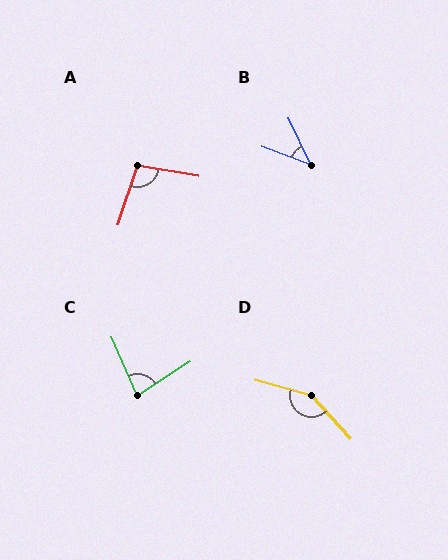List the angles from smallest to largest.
B (44°), C (81°), A (98°), D (148°).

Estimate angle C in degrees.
Approximately 81 degrees.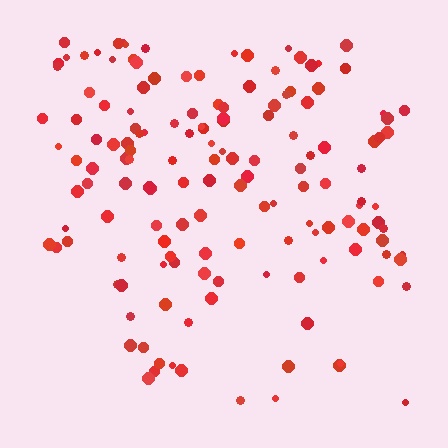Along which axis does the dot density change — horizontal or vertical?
Vertical.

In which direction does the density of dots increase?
From bottom to top, with the top side densest.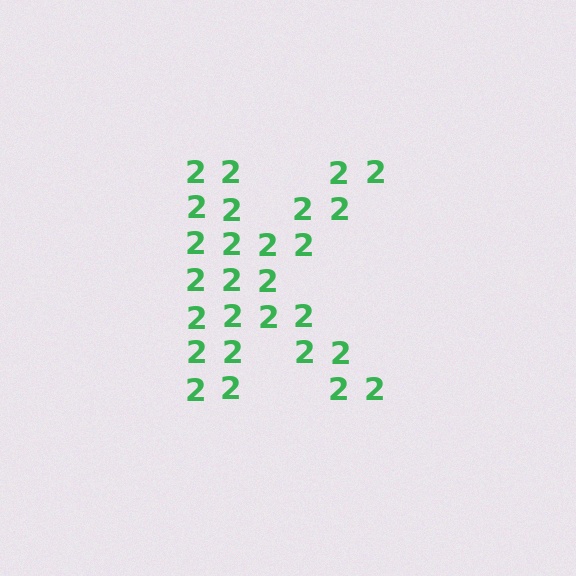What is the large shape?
The large shape is the letter K.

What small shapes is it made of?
It is made of small digit 2's.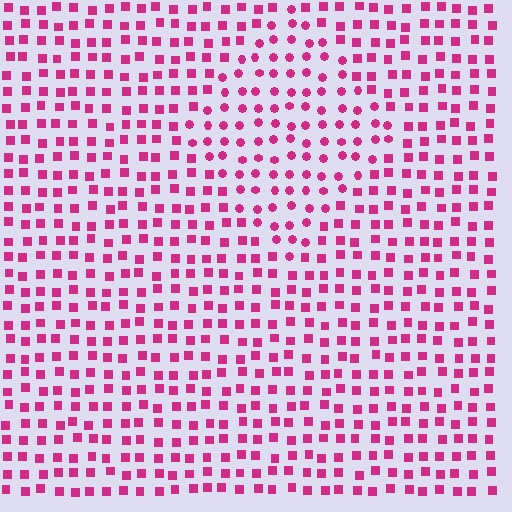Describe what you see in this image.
The image is filled with small magenta elements arranged in a uniform grid. A diamond-shaped region contains circles, while the surrounding area contains squares. The boundary is defined purely by the change in element shape.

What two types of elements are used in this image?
The image uses circles inside the diamond region and squares outside it.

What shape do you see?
I see a diamond.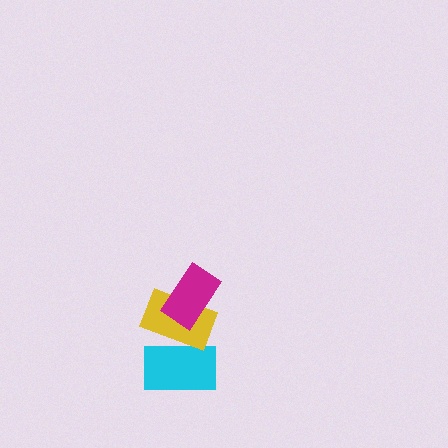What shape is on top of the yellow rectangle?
The magenta rectangle is on top of the yellow rectangle.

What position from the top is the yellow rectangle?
The yellow rectangle is 2nd from the top.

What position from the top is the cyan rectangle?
The cyan rectangle is 3rd from the top.